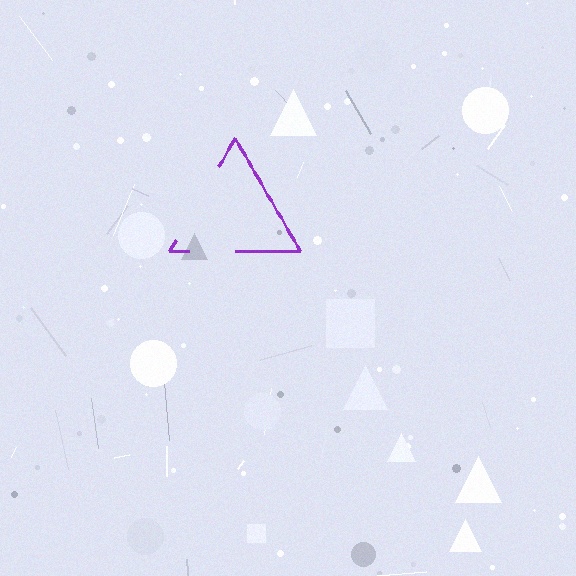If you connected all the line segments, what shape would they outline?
They would outline a triangle.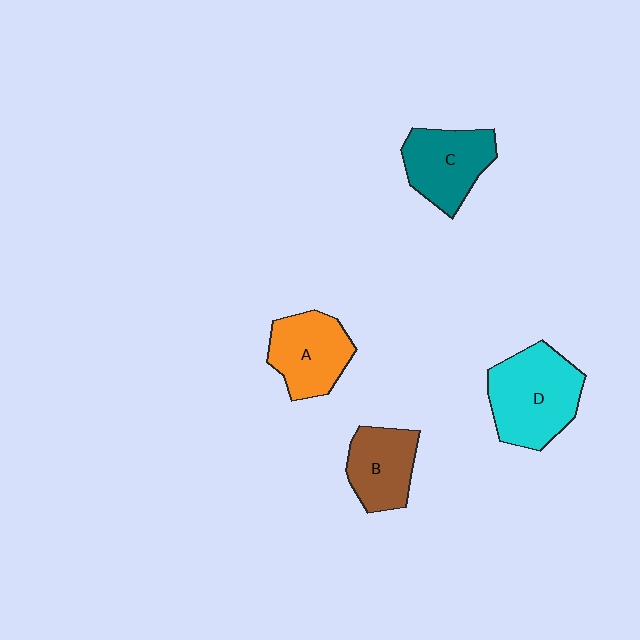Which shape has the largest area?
Shape D (cyan).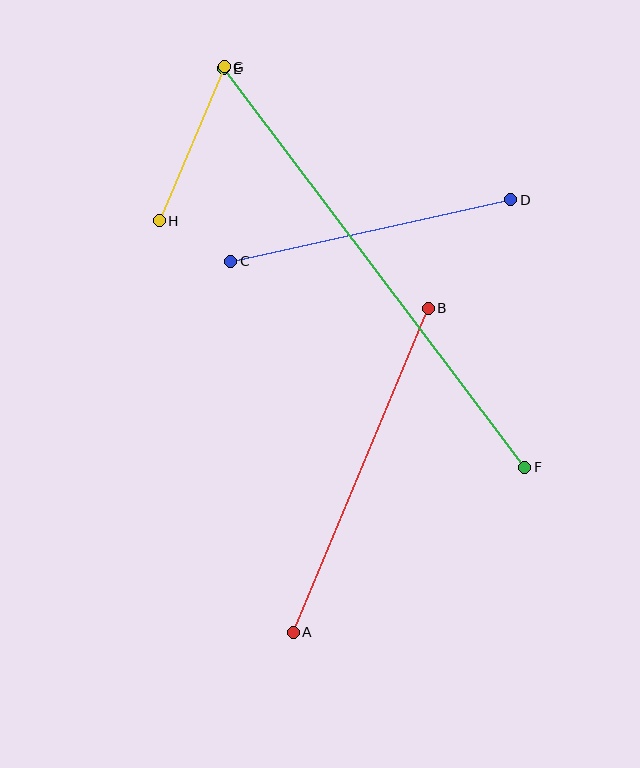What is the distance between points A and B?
The distance is approximately 351 pixels.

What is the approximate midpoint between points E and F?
The midpoint is at approximately (374, 268) pixels.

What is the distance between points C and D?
The distance is approximately 286 pixels.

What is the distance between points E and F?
The distance is approximately 500 pixels.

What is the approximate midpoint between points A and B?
The midpoint is at approximately (361, 470) pixels.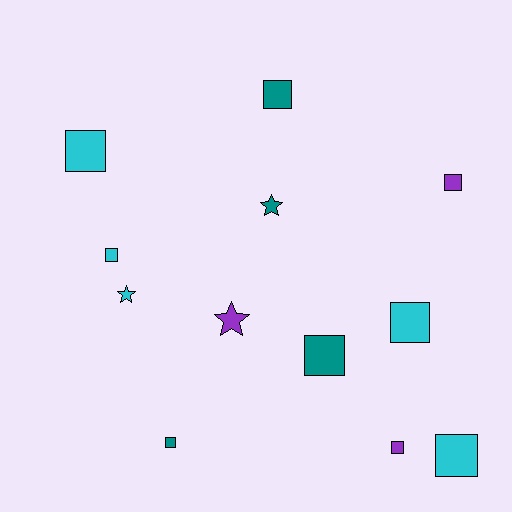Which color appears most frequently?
Cyan, with 5 objects.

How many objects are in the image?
There are 12 objects.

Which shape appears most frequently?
Square, with 9 objects.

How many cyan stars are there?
There is 1 cyan star.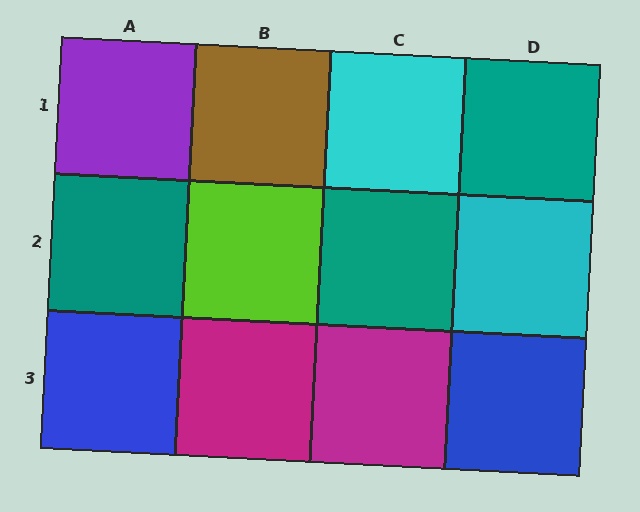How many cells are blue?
2 cells are blue.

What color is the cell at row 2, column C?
Teal.